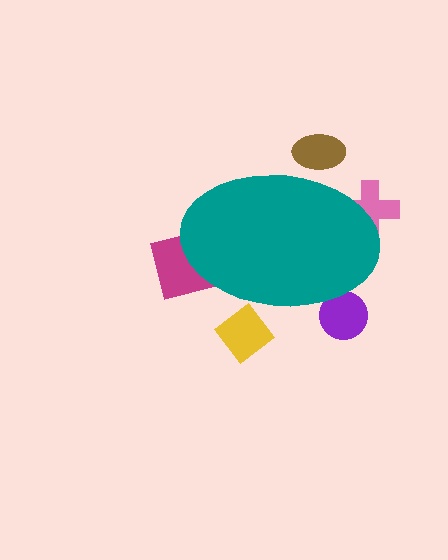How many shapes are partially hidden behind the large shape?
5 shapes are partially hidden.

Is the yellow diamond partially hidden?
Yes, the yellow diamond is partially hidden behind the teal ellipse.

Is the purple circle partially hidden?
Yes, the purple circle is partially hidden behind the teal ellipse.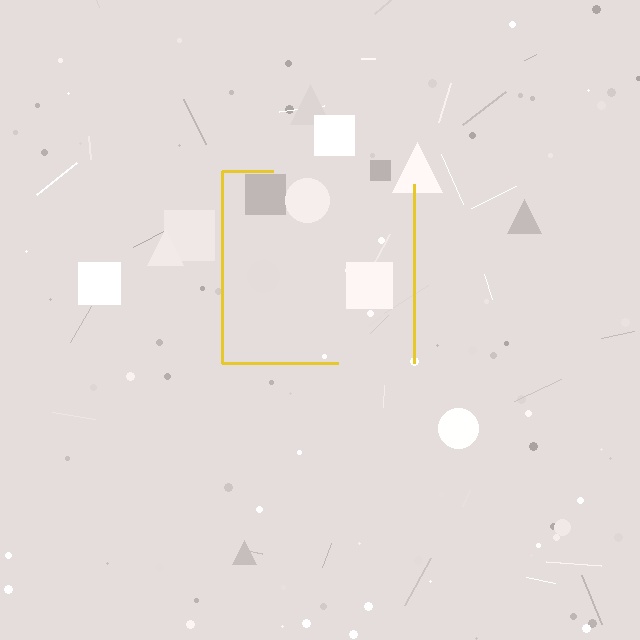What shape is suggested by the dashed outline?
The dashed outline suggests a square.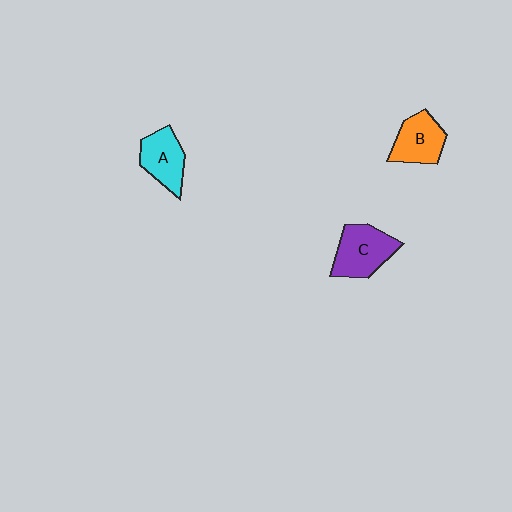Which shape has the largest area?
Shape C (purple).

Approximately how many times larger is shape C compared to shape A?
Approximately 1.2 times.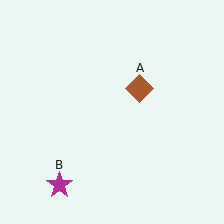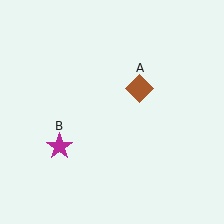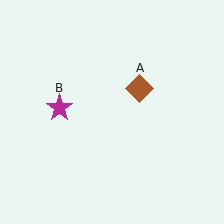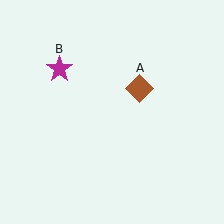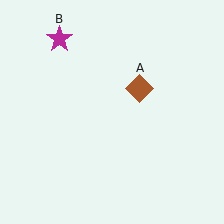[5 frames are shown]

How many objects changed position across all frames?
1 object changed position: magenta star (object B).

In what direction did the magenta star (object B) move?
The magenta star (object B) moved up.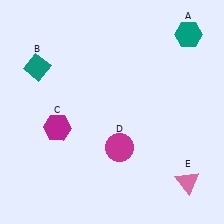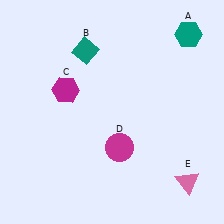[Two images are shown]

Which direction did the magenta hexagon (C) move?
The magenta hexagon (C) moved up.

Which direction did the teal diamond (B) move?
The teal diamond (B) moved right.